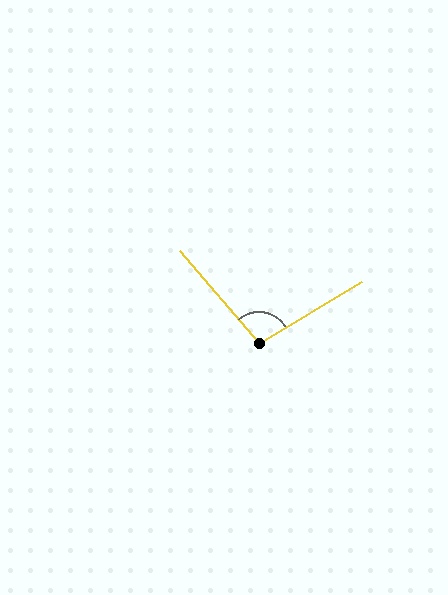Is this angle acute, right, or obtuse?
It is obtuse.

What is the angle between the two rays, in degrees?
Approximately 100 degrees.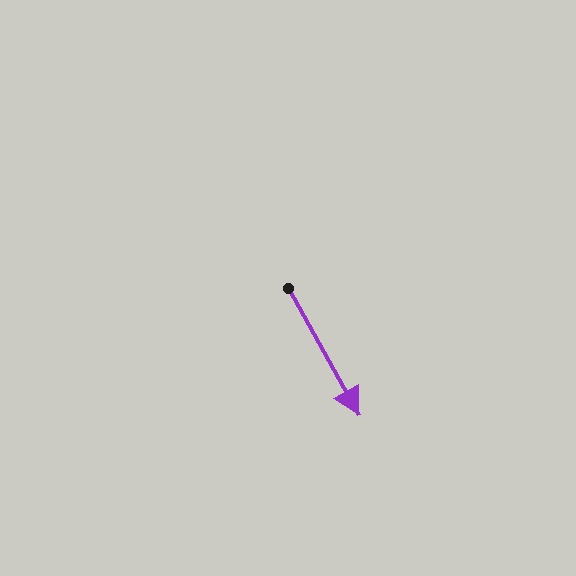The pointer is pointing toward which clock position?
Roughly 5 o'clock.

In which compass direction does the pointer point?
Southeast.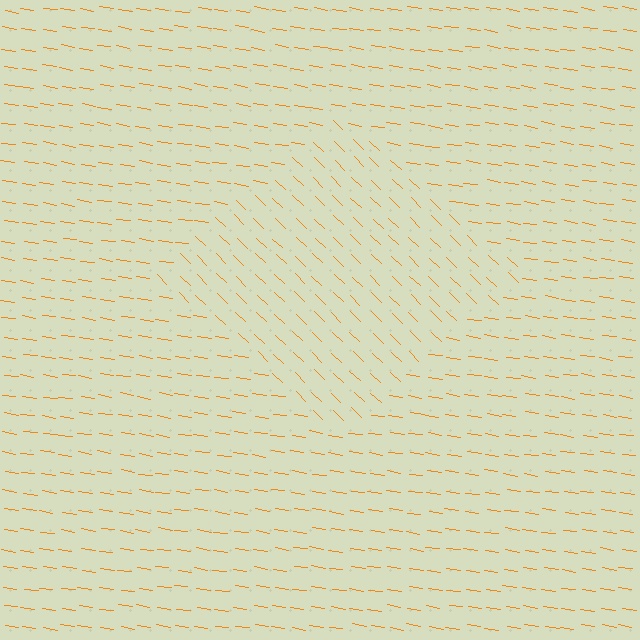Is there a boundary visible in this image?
Yes, there is a texture boundary formed by a change in line orientation.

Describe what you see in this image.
The image is filled with small orange line segments. A diamond region in the image has lines oriented differently from the surrounding lines, creating a visible texture boundary.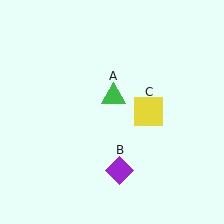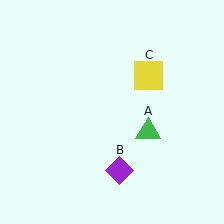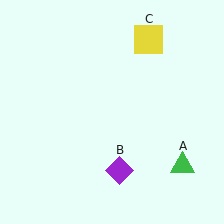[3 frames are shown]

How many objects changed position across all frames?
2 objects changed position: green triangle (object A), yellow square (object C).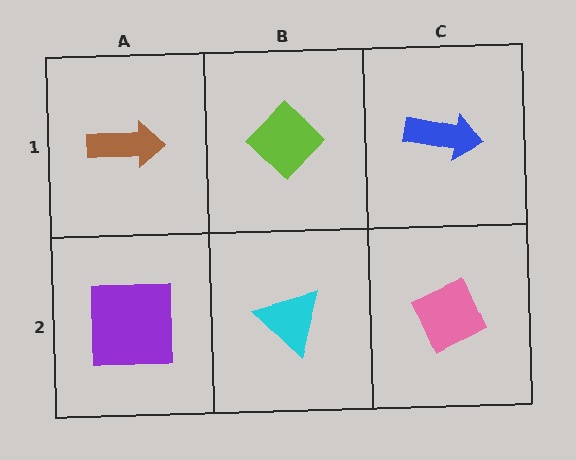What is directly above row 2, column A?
A brown arrow.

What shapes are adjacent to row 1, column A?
A purple square (row 2, column A), a lime diamond (row 1, column B).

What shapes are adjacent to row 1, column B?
A cyan triangle (row 2, column B), a brown arrow (row 1, column A), a blue arrow (row 1, column C).